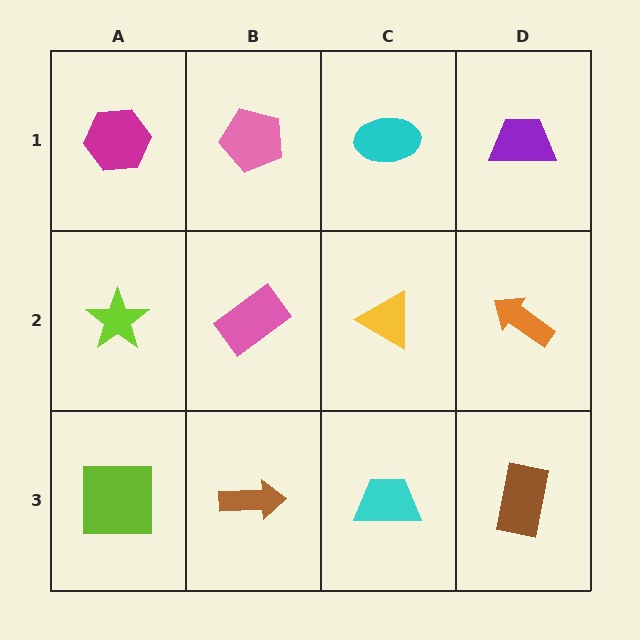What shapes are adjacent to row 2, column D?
A purple trapezoid (row 1, column D), a brown rectangle (row 3, column D), a yellow triangle (row 2, column C).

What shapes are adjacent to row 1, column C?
A yellow triangle (row 2, column C), a pink pentagon (row 1, column B), a purple trapezoid (row 1, column D).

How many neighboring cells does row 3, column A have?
2.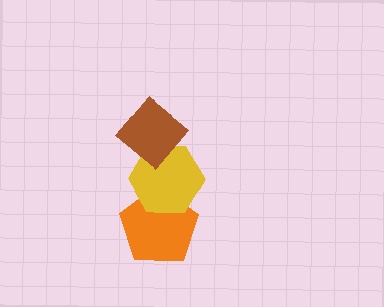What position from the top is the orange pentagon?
The orange pentagon is 3rd from the top.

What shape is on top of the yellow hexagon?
The brown diamond is on top of the yellow hexagon.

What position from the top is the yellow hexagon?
The yellow hexagon is 2nd from the top.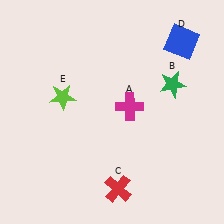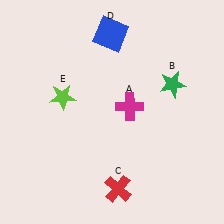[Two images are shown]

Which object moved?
The blue square (D) moved left.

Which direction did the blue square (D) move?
The blue square (D) moved left.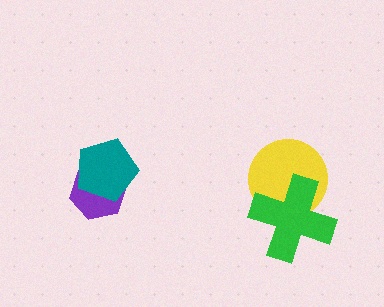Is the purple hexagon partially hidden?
Yes, it is partially covered by another shape.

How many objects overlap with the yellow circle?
1 object overlaps with the yellow circle.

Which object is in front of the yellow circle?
The green cross is in front of the yellow circle.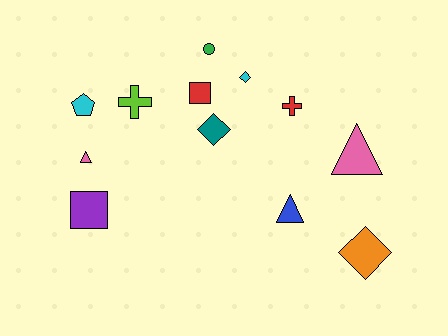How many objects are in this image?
There are 12 objects.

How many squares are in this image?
There are 2 squares.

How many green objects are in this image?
There is 1 green object.